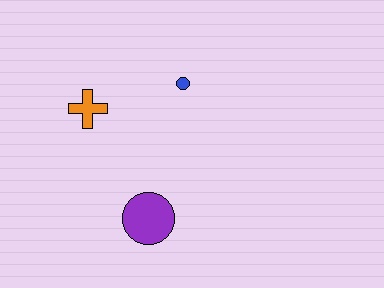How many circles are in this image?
There are 2 circles.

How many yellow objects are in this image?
There are no yellow objects.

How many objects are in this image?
There are 3 objects.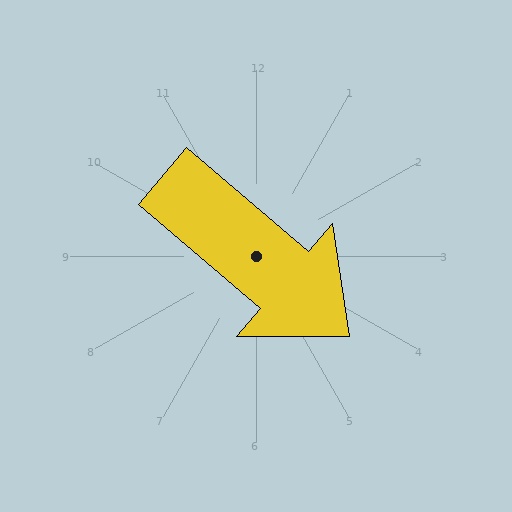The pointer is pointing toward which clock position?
Roughly 4 o'clock.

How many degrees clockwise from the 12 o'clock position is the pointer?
Approximately 130 degrees.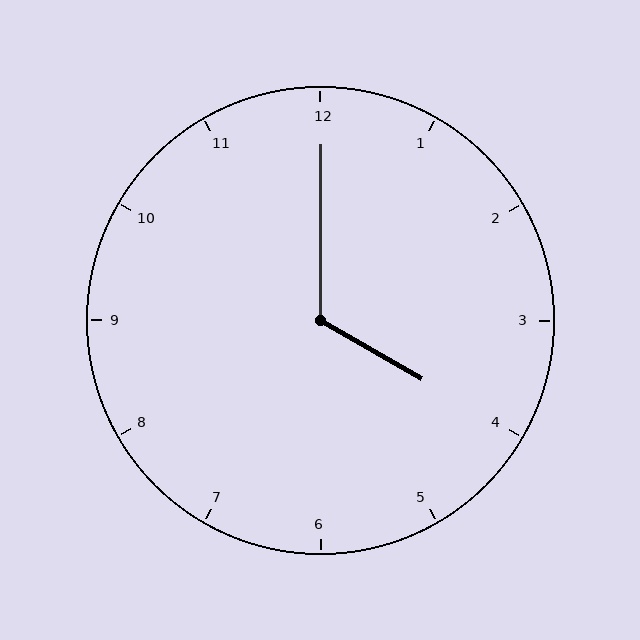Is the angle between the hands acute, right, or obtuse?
It is obtuse.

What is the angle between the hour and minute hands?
Approximately 120 degrees.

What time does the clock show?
4:00.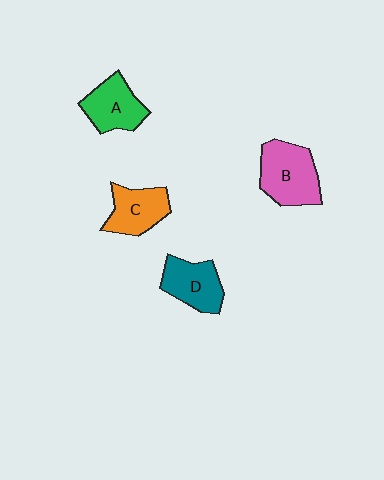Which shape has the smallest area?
Shape C (orange).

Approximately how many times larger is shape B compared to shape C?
Approximately 1.3 times.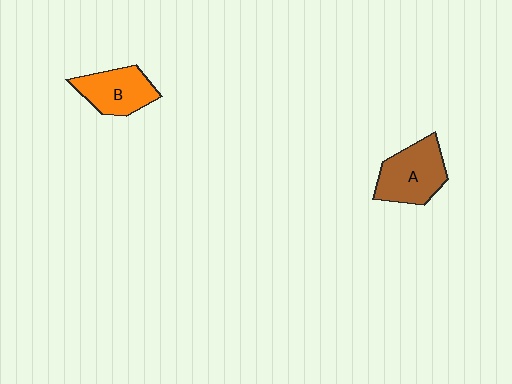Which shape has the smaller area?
Shape B (orange).